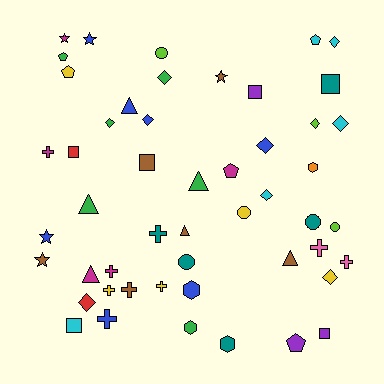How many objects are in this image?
There are 50 objects.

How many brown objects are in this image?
There are 6 brown objects.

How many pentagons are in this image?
There are 5 pentagons.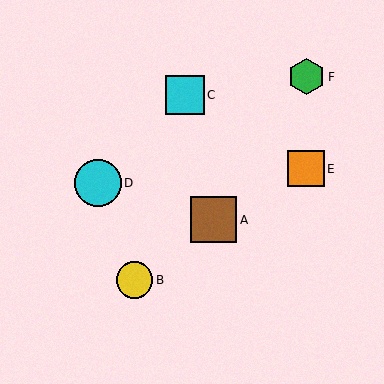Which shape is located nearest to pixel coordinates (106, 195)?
The cyan circle (labeled D) at (98, 183) is nearest to that location.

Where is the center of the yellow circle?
The center of the yellow circle is at (135, 280).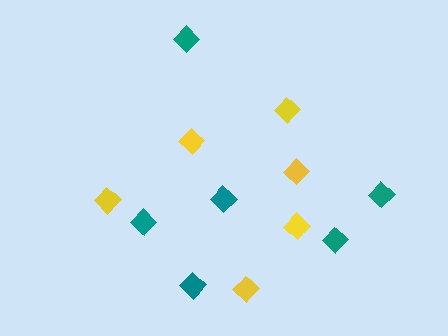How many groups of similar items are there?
There are 2 groups: one group of yellow diamonds (6) and one group of teal diamonds (6).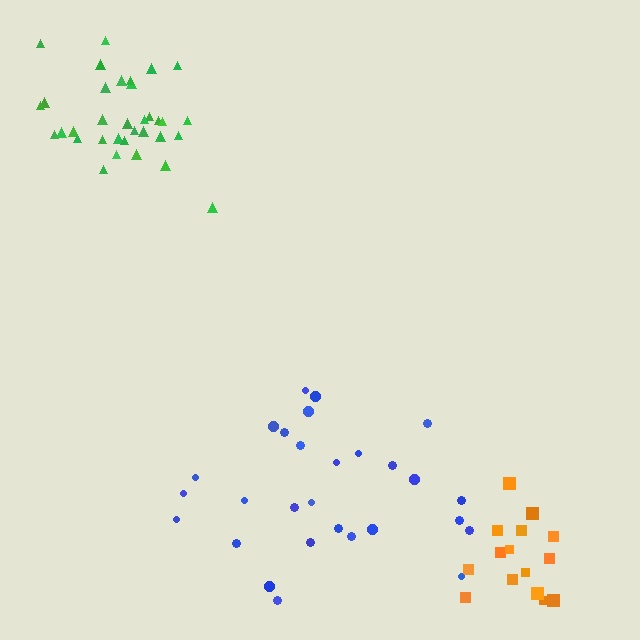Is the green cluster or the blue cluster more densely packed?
Green.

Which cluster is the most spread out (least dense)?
Blue.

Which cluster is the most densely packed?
Green.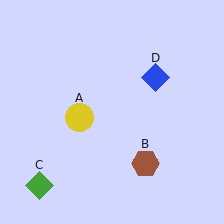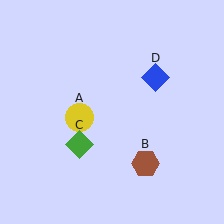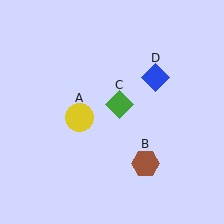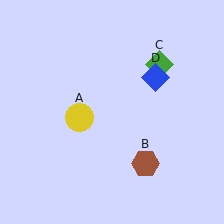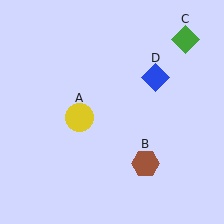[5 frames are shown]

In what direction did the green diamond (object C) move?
The green diamond (object C) moved up and to the right.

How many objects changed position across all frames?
1 object changed position: green diamond (object C).